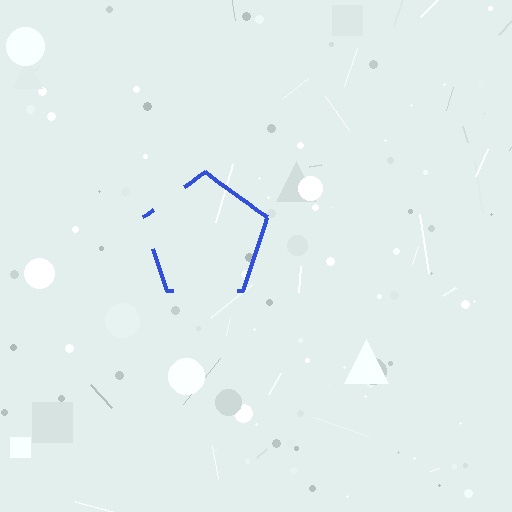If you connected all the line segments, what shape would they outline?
They would outline a pentagon.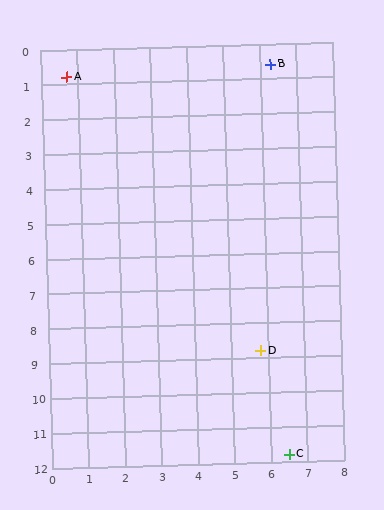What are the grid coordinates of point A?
Point A is at approximately (0.7, 0.8).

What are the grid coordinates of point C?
Point C is at approximately (6.5, 11.8).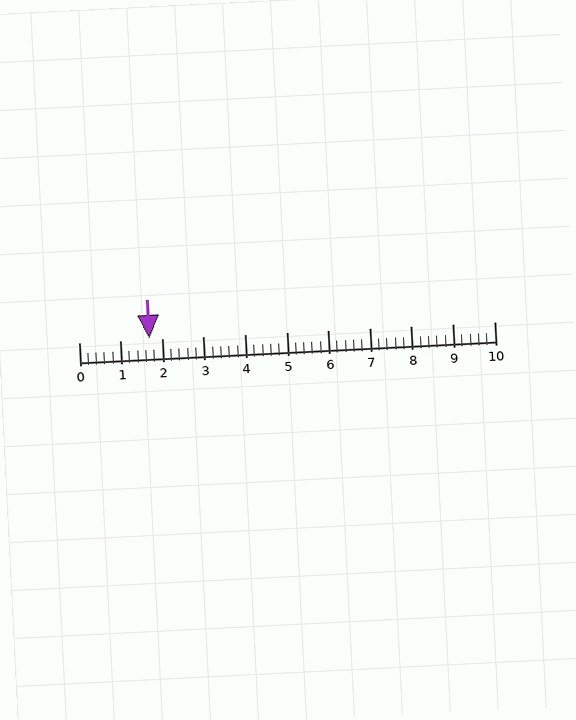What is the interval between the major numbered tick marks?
The major tick marks are spaced 1 units apart.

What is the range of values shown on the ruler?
The ruler shows values from 0 to 10.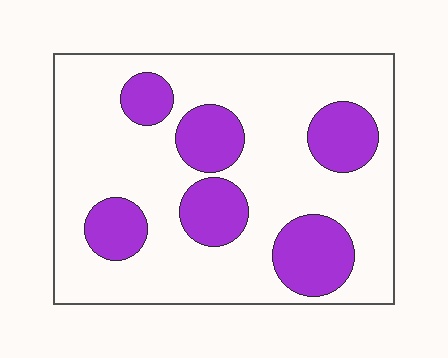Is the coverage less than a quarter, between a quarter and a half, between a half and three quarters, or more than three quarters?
Between a quarter and a half.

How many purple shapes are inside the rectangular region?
6.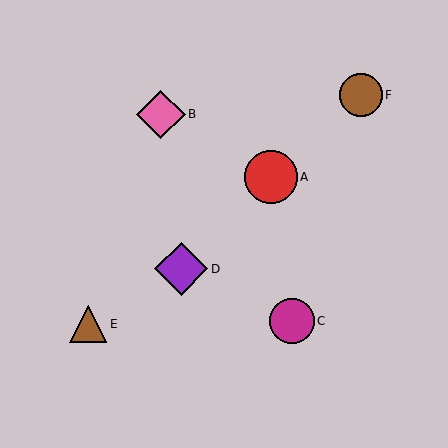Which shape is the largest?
The red circle (labeled A) is the largest.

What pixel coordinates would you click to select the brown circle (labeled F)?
Click at (361, 95) to select the brown circle F.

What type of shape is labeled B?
Shape B is a pink diamond.